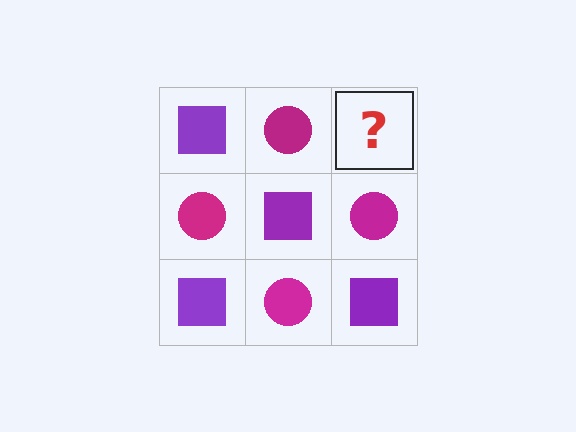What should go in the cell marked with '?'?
The missing cell should contain a purple square.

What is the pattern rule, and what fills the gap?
The rule is that it alternates purple square and magenta circle in a checkerboard pattern. The gap should be filled with a purple square.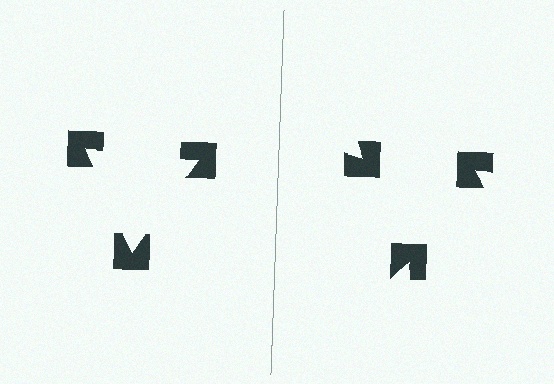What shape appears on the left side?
An illusory triangle.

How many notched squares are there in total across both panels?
6 — 3 on each side.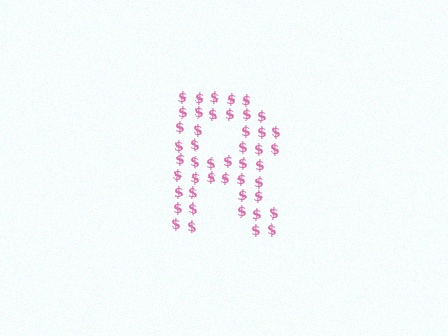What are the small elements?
The small elements are dollar signs.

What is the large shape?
The large shape is the letter R.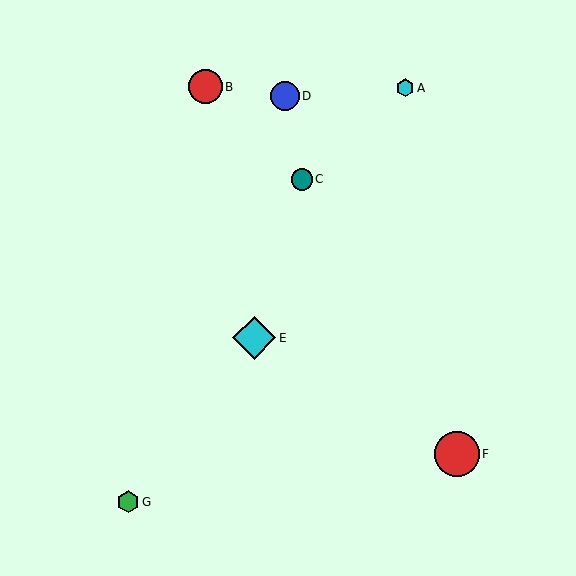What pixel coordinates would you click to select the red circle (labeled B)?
Click at (205, 87) to select the red circle B.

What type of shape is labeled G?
Shape G is a green hexagon.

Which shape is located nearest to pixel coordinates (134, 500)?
The green hexagon (labeled G) at (128, 502) is nearest to that location.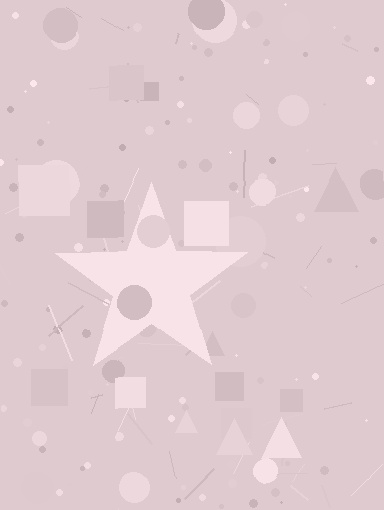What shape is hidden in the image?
A star is hidden in the image.